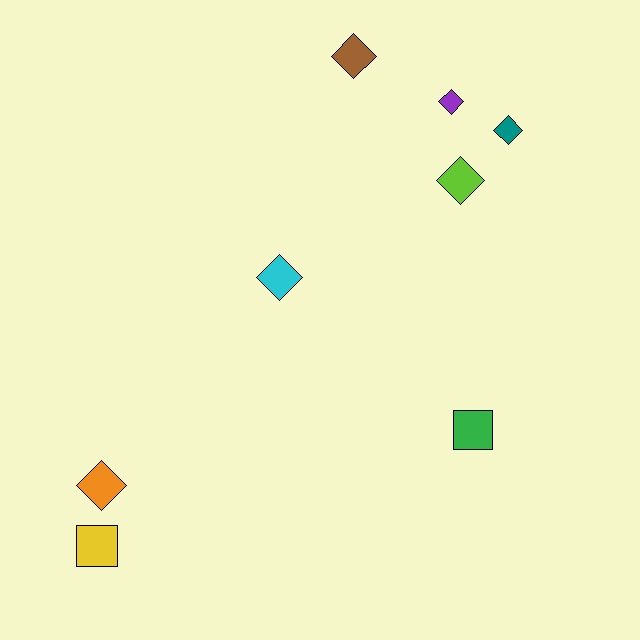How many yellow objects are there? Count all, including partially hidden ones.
There is 1 yellow object.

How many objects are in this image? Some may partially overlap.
There are 8 objects.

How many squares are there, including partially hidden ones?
There are 2 squares.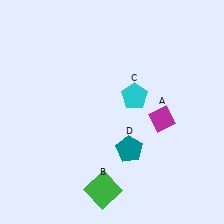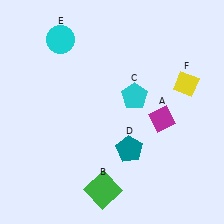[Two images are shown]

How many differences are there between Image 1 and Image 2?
There are 2 differences between the two images.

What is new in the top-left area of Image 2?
A cyan circle (E) was added in the top-left area of Image 2.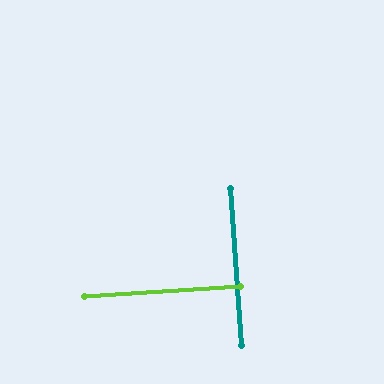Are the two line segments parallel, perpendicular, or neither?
Perpendicular — they meet at approximately 90°.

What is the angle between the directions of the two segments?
Approximately 90 degrees.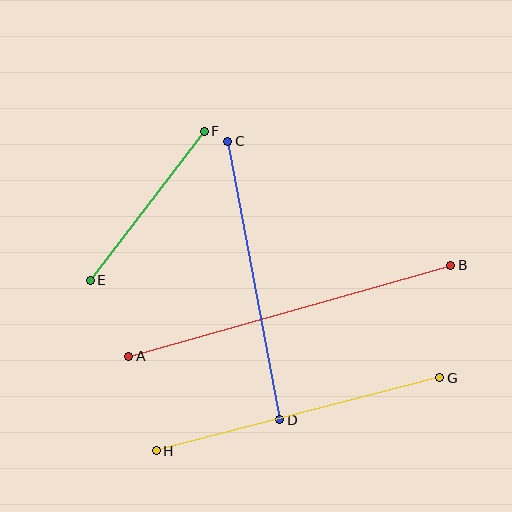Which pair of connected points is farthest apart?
Points A and B are farthest apart.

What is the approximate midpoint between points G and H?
The midpoint is at approximately (298, 414) pixels.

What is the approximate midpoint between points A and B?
The midpoint is at approximately (290, 311) pixels.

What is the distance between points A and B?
The distance is approximately 335 pixels.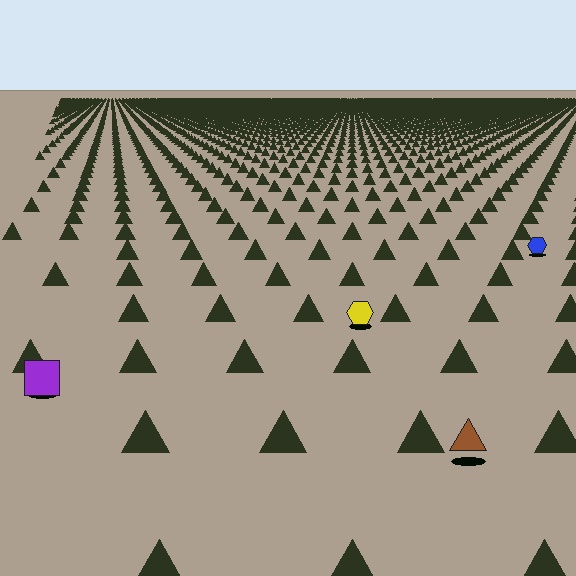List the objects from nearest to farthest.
From nearest to farthest: the brown triangle, the purple square, the yellow hexagon, the blue hexagon.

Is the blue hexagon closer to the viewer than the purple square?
No. The purple square is closer — you can tell from the texture gradient: the ground texture is coarser near it.